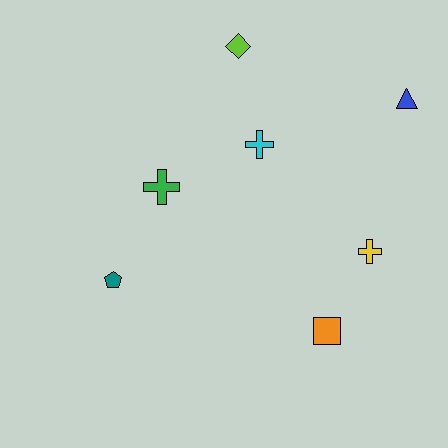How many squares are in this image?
There is 1 square.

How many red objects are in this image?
There are no red objects.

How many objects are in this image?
There are 7 objects.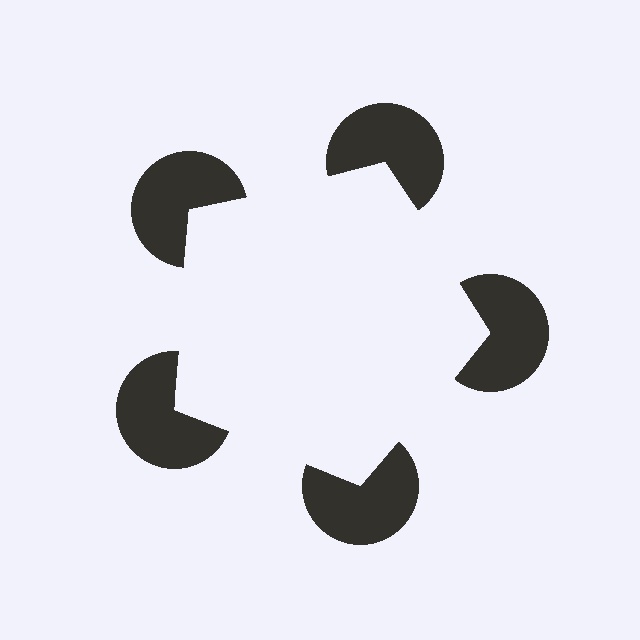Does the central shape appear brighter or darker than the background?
It typically appears slightly brighter than the background, even though no actual brightness change is drawn.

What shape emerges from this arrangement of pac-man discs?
An illusory pentagon — its edges are inferred from the aligned wedge cuts in the pac-man discs, not physically drawn.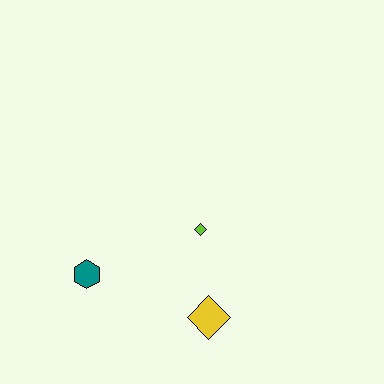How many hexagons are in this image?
There is 1 hexagon.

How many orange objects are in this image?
There are no orange objects.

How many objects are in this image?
There are 3 objects.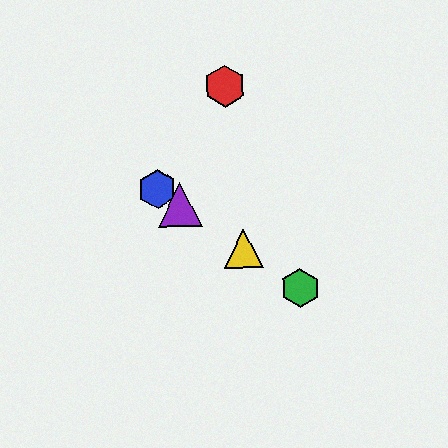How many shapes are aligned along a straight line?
4 shapes (the blue hexagon, the green hexagon, the yellow triangle, the purple triangle) are aligned along a straight line.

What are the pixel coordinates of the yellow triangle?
The yellow triangle is at (243, 249).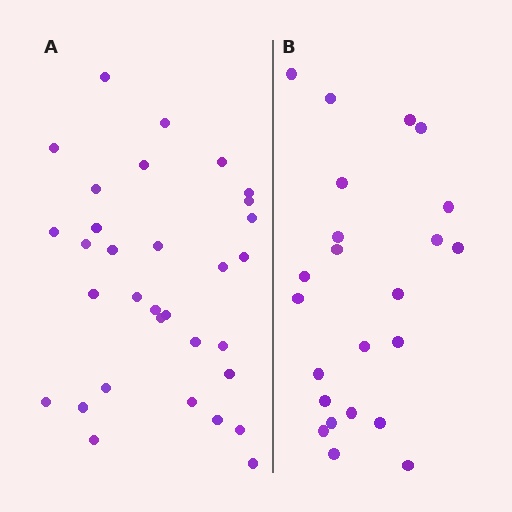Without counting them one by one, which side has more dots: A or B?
Region A (the left region) has more dots.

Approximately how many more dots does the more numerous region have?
Region A has roughly 8 or so more dots than region B.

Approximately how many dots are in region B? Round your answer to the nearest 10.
About 20 dots. (The exact count is 23, which rounds to 20.)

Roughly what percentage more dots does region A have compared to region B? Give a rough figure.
About 40% more.